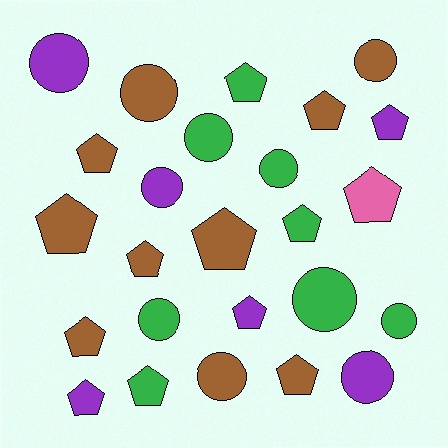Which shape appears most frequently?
Pentagon, with 14 objects.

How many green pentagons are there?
There are 3 green pentagons.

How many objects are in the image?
There are 25 objects.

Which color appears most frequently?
Brown, with 10 objects.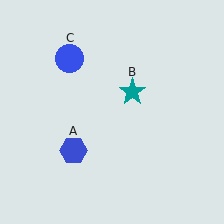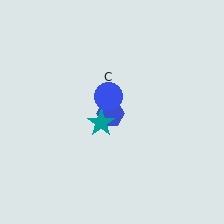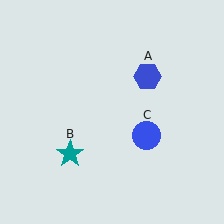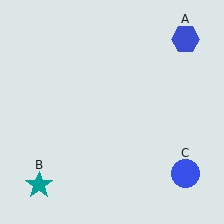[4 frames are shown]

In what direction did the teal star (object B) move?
The teal star (object B) moved down and to the left.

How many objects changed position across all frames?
3 objects changed position: blue hexagon (object A), teal star (object B), blue circle (object C).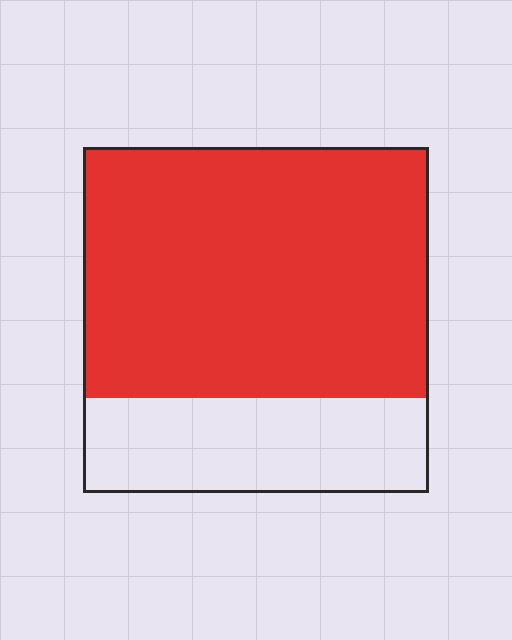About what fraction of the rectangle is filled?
About three quarters (3/4).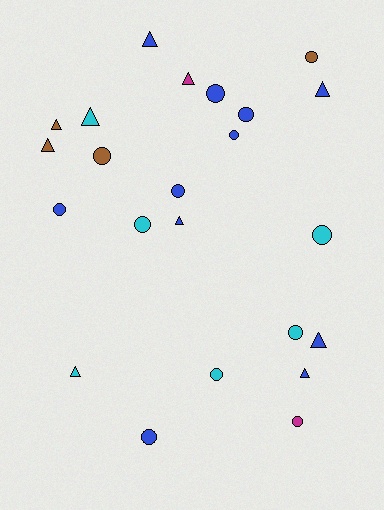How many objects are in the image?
There are 23 objects.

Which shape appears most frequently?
Circle, with 13 objects.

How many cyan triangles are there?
There are 2 cyan triangles.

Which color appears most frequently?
Blue, with 11 objects.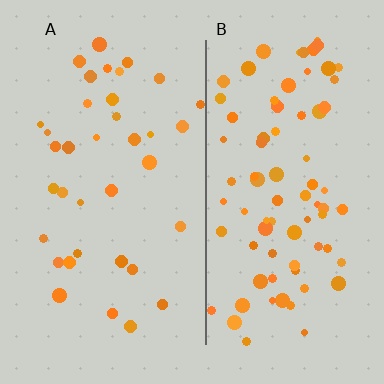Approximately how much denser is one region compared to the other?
Approximately 2.2× — region B over region A.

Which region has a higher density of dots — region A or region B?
B (the right).